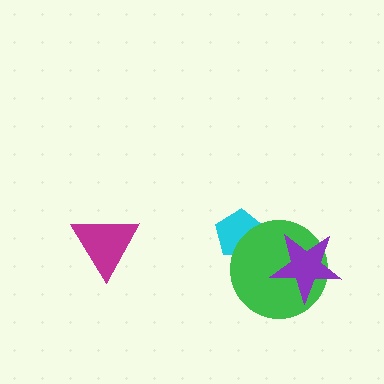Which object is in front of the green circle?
The purple star is in front of the green circle.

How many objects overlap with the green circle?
2 objects overlap with the green circle.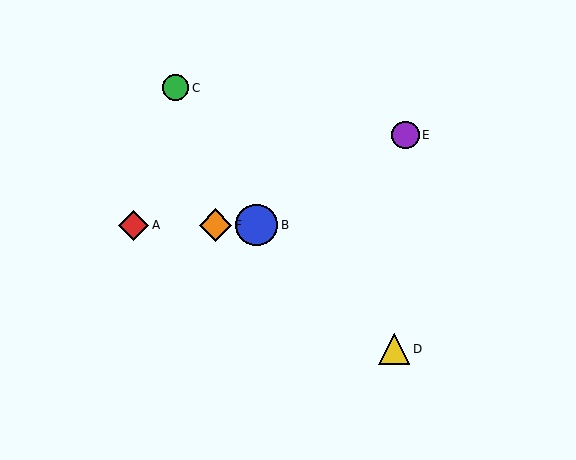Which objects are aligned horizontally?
Objects A, B, F are aligned horizontally.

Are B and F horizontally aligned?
Yes, both are at y≈225.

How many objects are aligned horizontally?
3 objects (A, B, F) are aligned horizontally.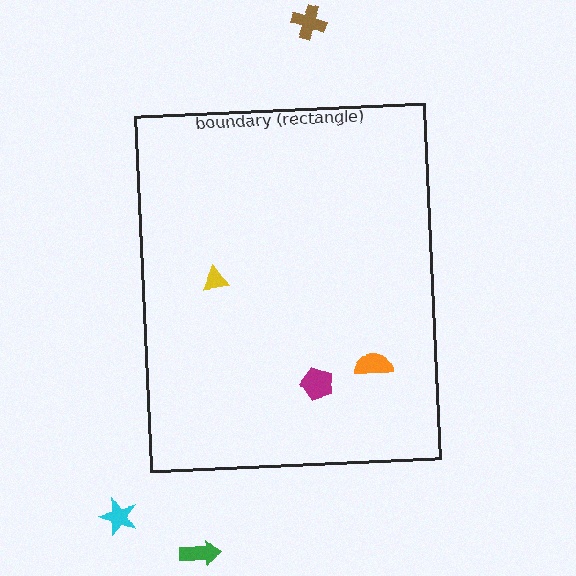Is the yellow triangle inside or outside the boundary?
Inside.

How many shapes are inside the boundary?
3 inside, 3 outside.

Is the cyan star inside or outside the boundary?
Outside.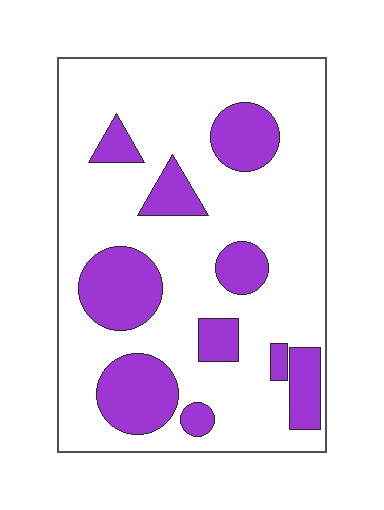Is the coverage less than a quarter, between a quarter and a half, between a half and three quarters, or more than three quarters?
Between a quarter and a half.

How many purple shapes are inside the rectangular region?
10.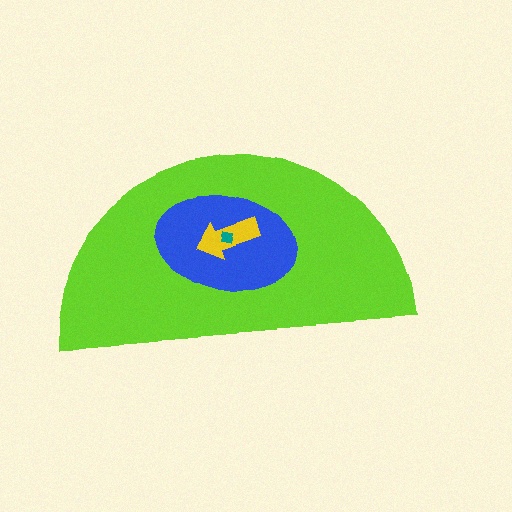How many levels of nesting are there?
4.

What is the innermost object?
The teal square.